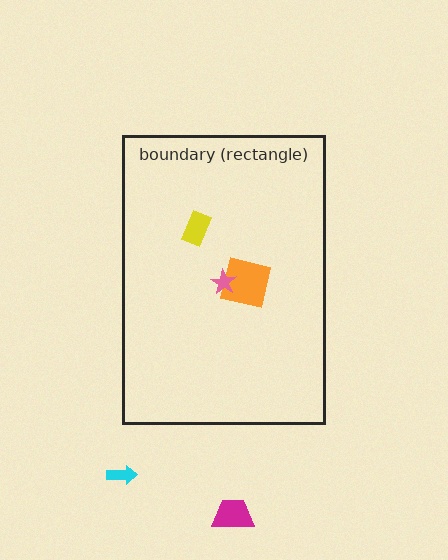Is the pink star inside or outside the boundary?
Inside.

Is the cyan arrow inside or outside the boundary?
Outside.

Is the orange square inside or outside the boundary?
Inside.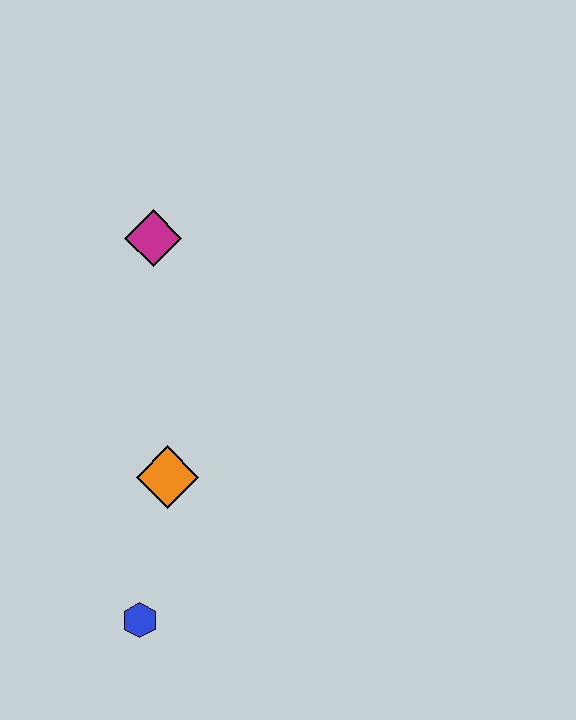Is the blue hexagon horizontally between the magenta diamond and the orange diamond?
No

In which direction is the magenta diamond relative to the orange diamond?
The magenta diamond is above the orange diamond.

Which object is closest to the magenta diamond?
The orange diamond is closest to the magenta diamond.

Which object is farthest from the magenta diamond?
The blue hexagon is farthest from the magenta diamond.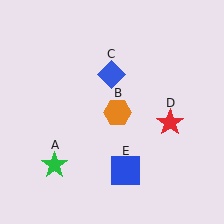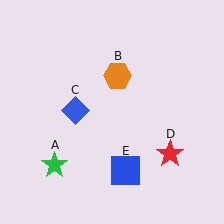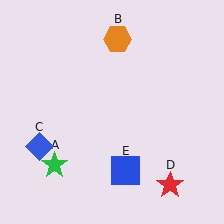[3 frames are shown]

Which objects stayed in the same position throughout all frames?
Green star (object A) and blue square (object E) remained stationary.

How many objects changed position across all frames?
3 objects changed position: orange hexagon (object B), blue diamond (object C), red star (object D).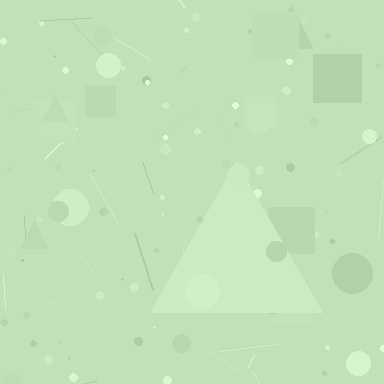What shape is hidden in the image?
A triangle is hidden in the image.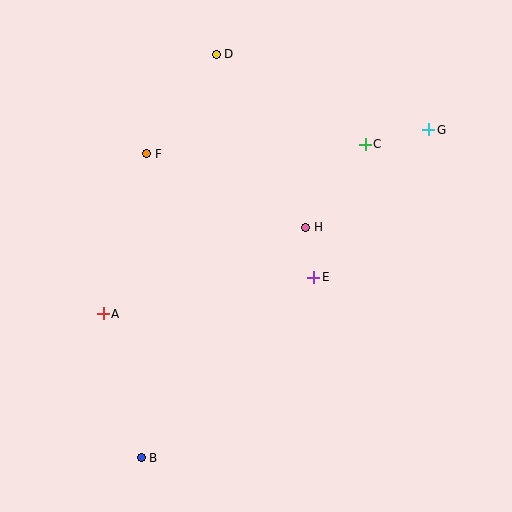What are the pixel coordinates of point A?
Point A is at (103, 314).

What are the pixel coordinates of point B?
Point B is at (141, 458).